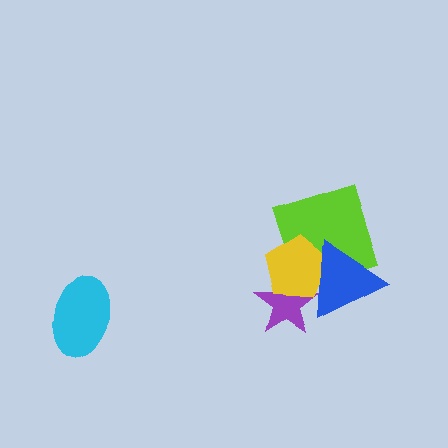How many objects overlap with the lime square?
2 objects overlap with the lime square.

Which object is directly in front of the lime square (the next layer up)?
The yellow pentagon is directly in front of the lime square.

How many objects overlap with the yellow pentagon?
3 objects overlap with the yellow pentagon.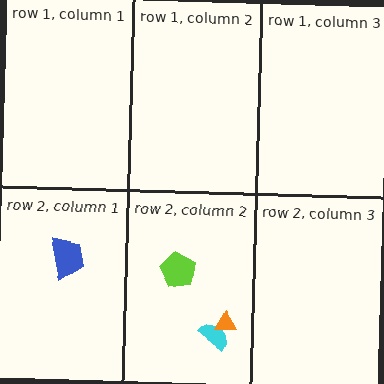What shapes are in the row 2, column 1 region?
The blue trapezoid.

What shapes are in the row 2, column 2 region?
The lime pentagon, the cyan semicircle, the orange triangle.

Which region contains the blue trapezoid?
The row 2, column 1 region.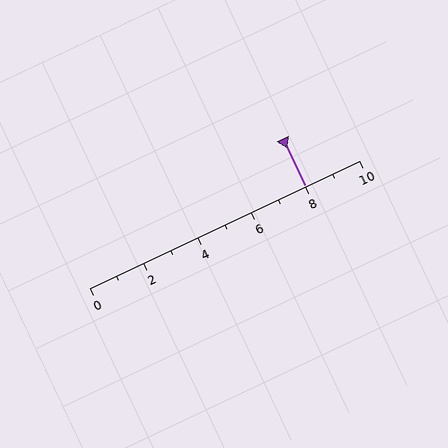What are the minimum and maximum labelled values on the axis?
The axis runs from 0 to 10.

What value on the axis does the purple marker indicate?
The marker indicates approximately 8.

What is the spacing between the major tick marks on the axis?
The major ticks are spaced 2 apart.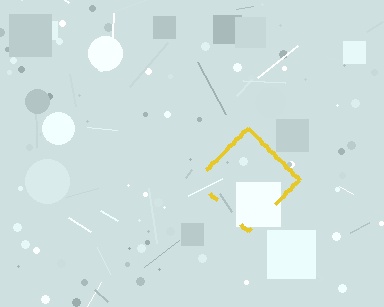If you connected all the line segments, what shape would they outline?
They would outline a diamond.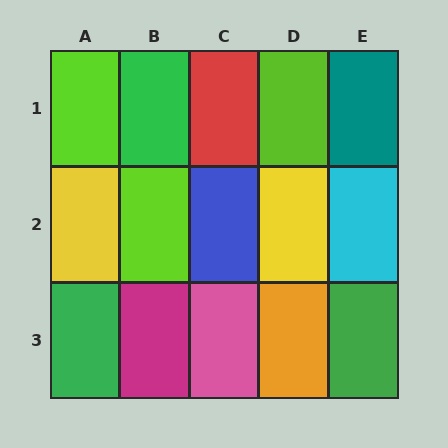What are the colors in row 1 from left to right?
Lime, green, red, lime, teal.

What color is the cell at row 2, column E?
Cyan.